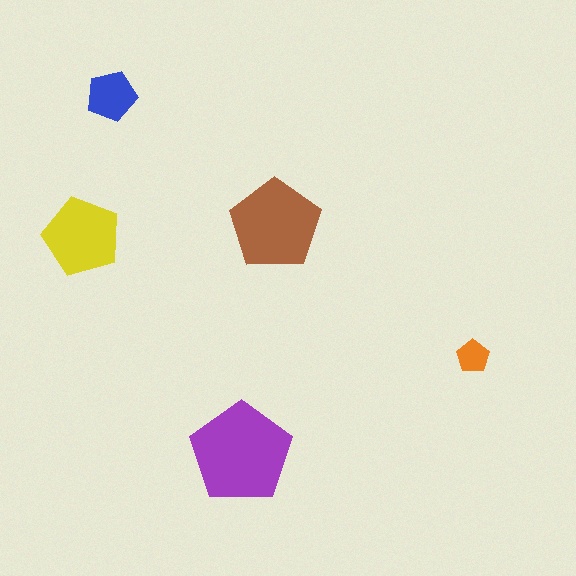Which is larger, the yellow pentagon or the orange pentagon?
The yellow one.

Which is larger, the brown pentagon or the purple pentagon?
The purple one.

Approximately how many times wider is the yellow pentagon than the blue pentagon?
About 1.5 times wider.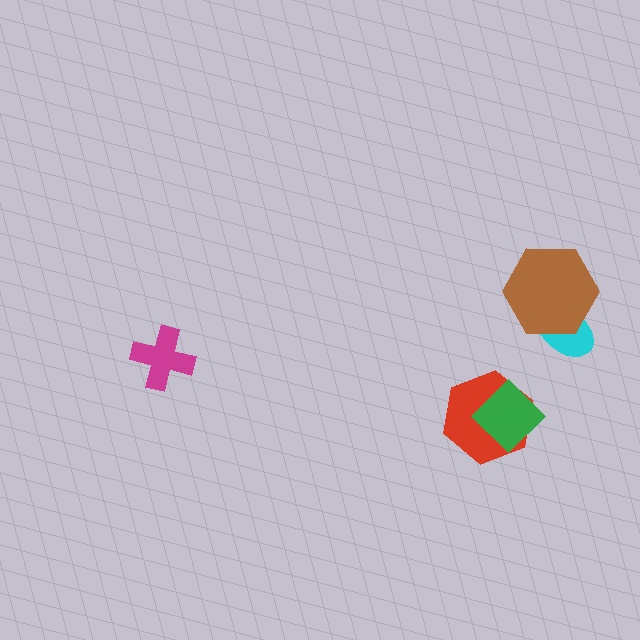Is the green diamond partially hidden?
No, no other shape covers it.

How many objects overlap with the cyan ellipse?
1 object overlaps with the cyan ellipse.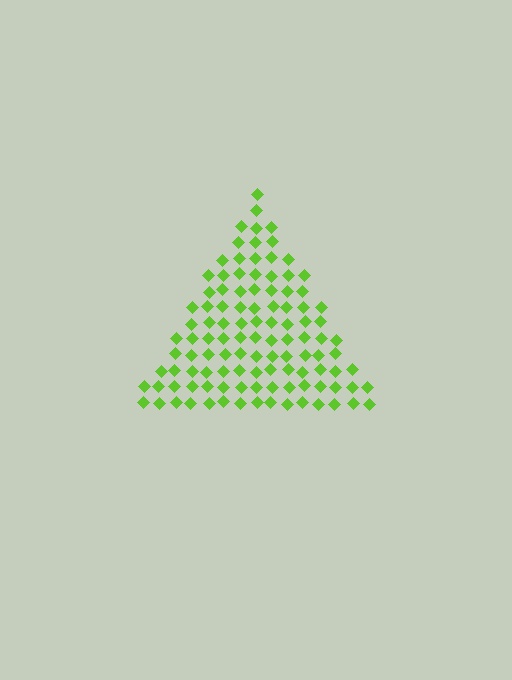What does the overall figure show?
The overall figure shows a triangle.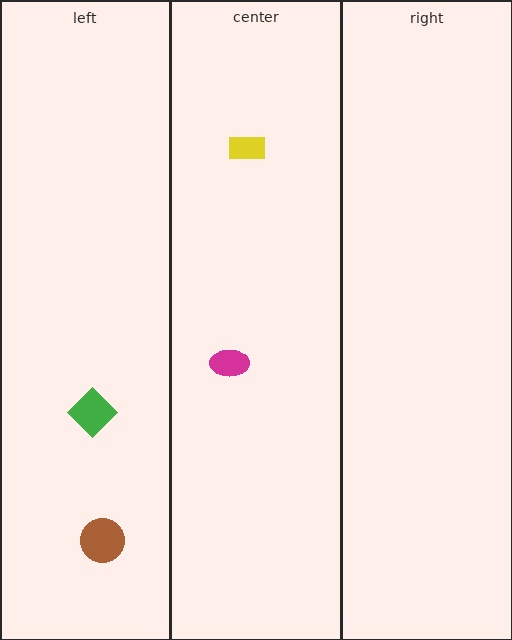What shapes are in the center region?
The magenta ellipse, the yellow rectangle.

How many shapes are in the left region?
2.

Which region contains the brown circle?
The left region.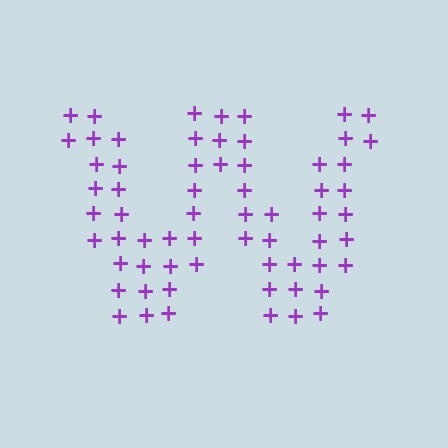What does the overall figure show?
The overall figure shows the letter W.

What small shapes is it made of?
It is made of small plus signs.